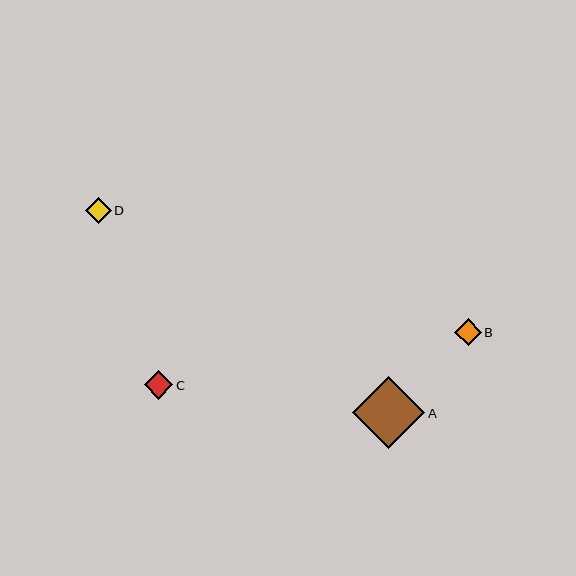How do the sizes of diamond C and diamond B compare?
Diamond C and diamond B are approximately the same size.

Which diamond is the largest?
Diamond A is the largest with a size of approximately 72 pixels.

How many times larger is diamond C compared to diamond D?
Diamond C is approximately 1.1 times the size of diamond D.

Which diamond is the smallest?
Diamond D is the smallest with a size of approximately 26 pixels.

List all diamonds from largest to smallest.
From largest to smallest: A, C, B, D.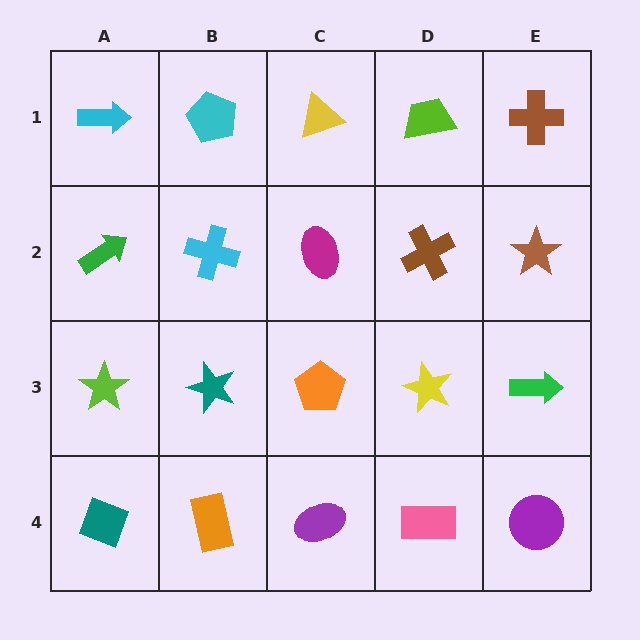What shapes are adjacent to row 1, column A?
A green arrow (row 2, column A), a cyan pentagon (row 1, column B).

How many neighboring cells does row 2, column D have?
4.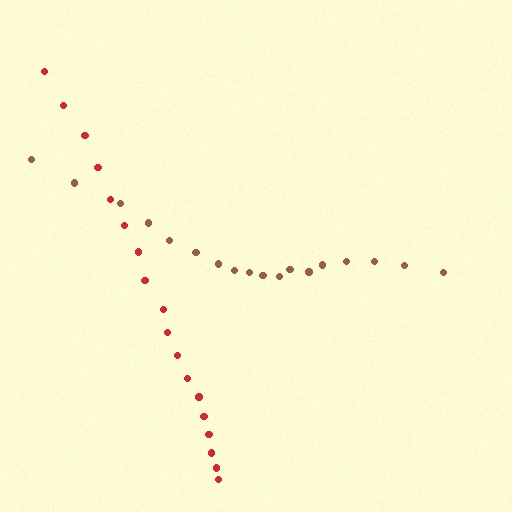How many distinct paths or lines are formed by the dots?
There are 2 distinct paths.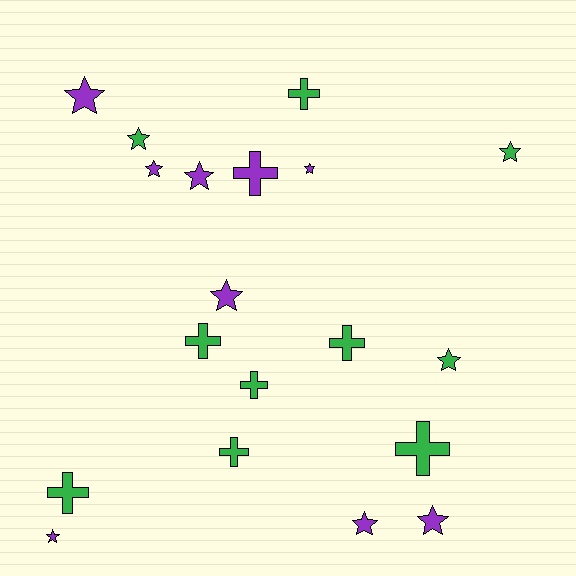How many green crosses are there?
There are 7 green crosses.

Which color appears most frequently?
Green, with 10 objects.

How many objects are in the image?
There are 19 objects.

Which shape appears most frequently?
Star, with 11 objects.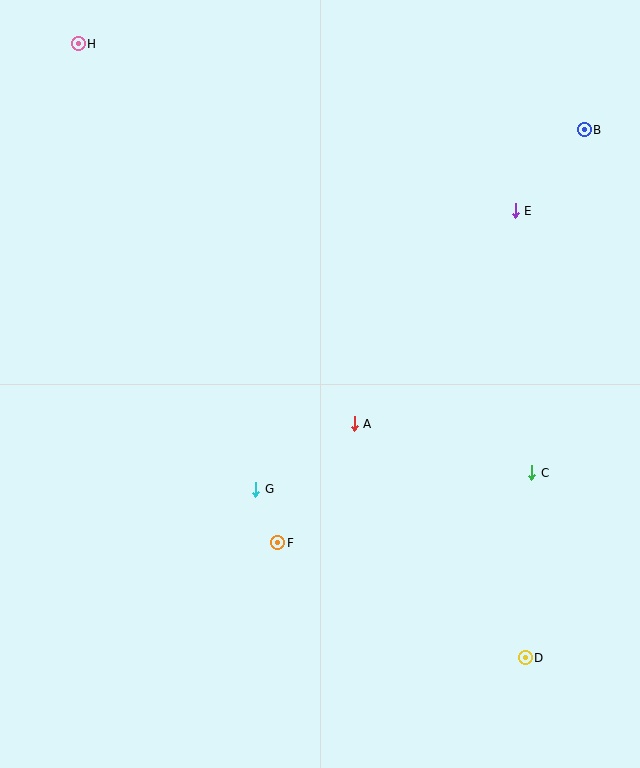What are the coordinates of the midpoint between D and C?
The midpoint between D and C is at (528, 565).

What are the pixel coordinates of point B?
Point B is at (584, 130).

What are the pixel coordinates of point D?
Point D is at (525, 658).